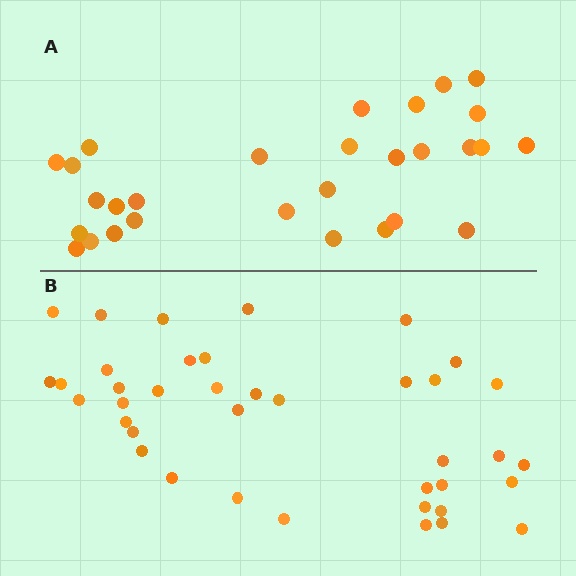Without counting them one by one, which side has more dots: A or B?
Region B (the bottom region) has more dots.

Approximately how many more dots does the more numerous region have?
Region B has roughly 10 or so more dots than region A.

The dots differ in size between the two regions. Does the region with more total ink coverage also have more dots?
No. Region A has more total ink coverage because its dots are larger, but region B actually contains more individual dots. Total area can be misleading — the number of items is what matters here.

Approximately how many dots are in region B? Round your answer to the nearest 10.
About 40 dots. (The exact count is 39, which rounds to 40.)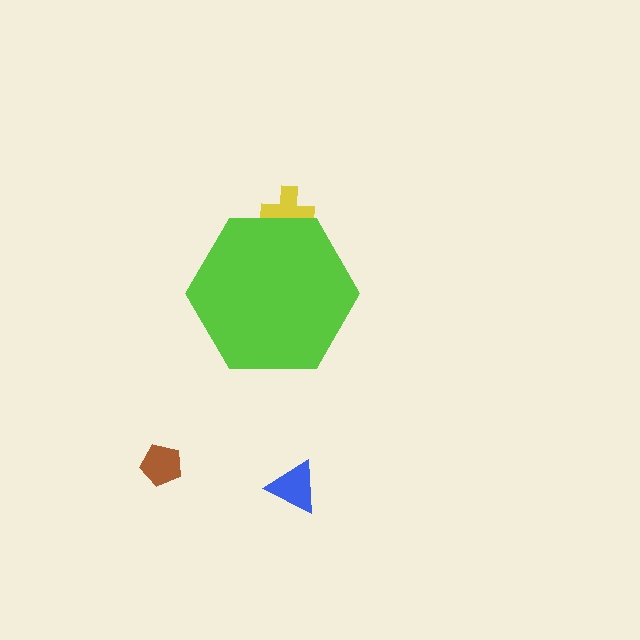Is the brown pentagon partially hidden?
No, the brown pentagon is fully visible.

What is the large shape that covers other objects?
A lime hexagon.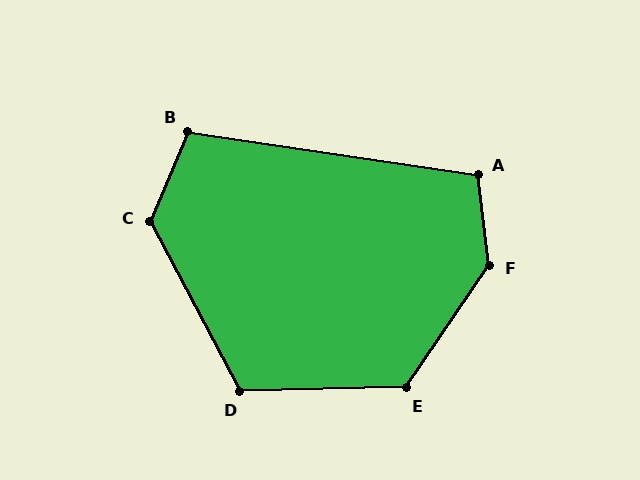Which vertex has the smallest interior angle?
B, at approximately 105 degrees.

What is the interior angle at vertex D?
Approximately 117 degrees (obtuse).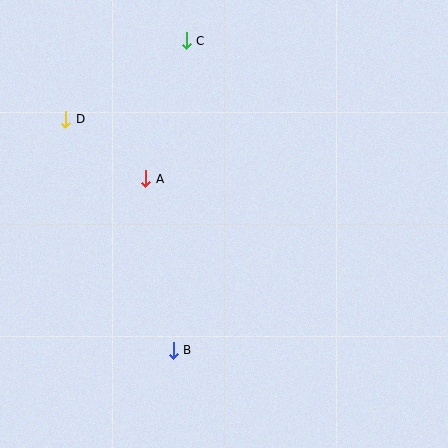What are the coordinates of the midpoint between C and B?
The midpoint between C and B is at (180, 195).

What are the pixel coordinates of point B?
Point B is at (173, 350).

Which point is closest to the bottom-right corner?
Point B is closest to the bottom-right corner.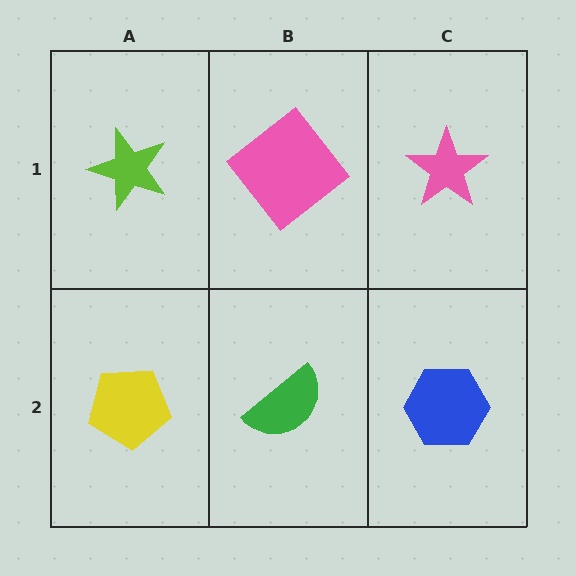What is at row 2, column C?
A blue hexagon.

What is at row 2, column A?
A yellow pentagon.